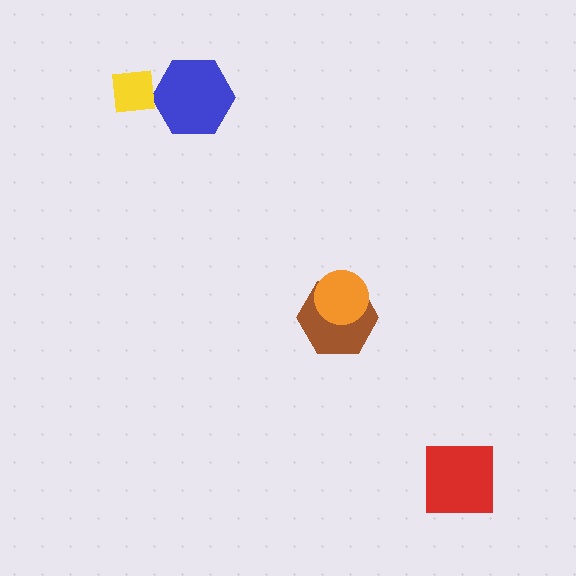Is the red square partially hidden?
No, no other shape covers it.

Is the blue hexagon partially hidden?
Yes, it is partially covered by another shape.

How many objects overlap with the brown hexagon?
1 object overlaps with the brown hexagon.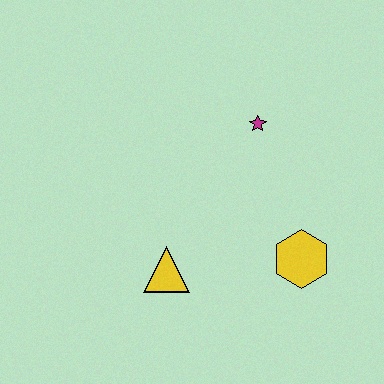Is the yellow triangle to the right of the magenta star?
No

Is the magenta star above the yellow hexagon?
Yes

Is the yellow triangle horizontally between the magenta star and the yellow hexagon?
No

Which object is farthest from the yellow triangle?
The magenta star is farthest from the yellow triangle.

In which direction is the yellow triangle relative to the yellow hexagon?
The yellow triangle is to the left of the yellow hexagon.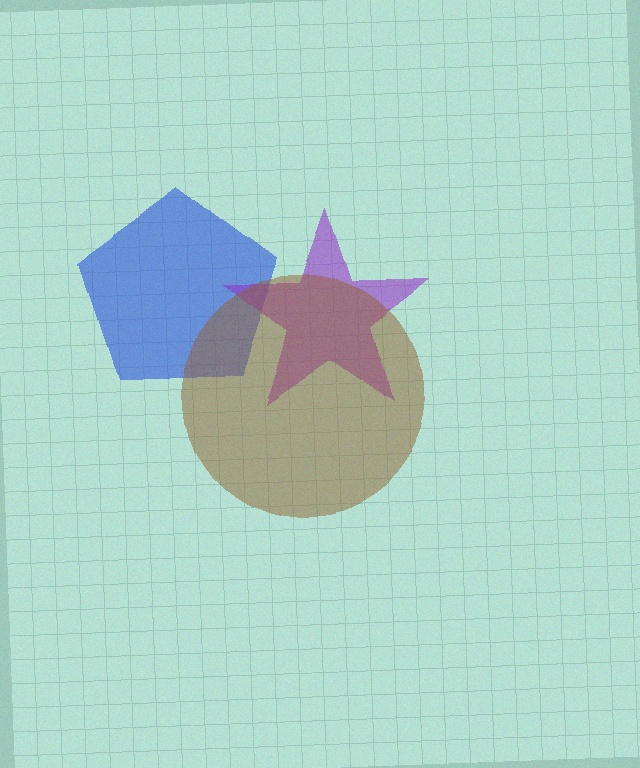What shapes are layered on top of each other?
The layered shapes are: a blue pentagon, a purple star, a brown circle.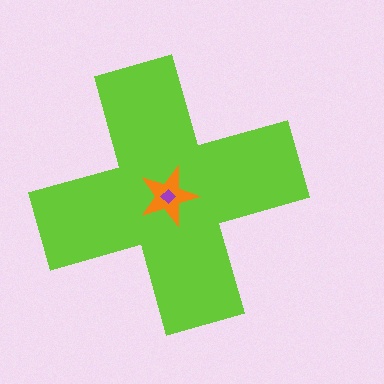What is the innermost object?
The purple diamond.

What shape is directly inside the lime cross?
The orange star.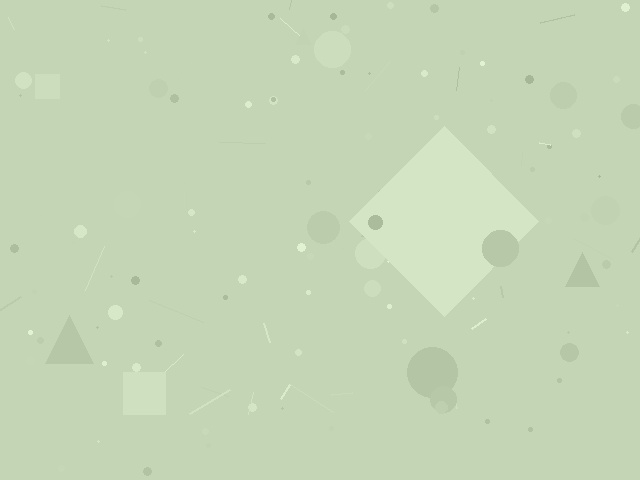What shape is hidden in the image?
A diamond is hidden in the image.